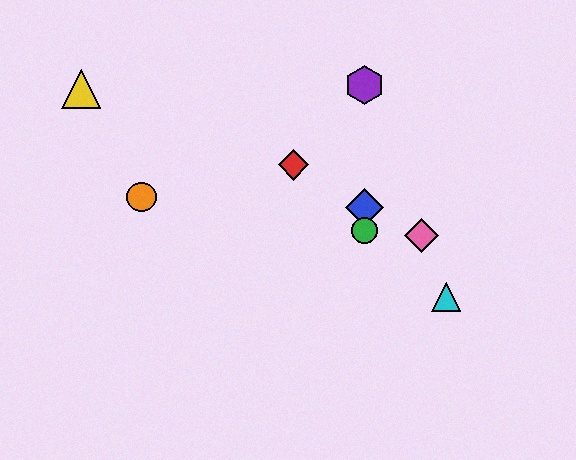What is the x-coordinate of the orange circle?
The orange circle is at x≈142.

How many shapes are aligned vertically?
3 shapes (the blue diamond, the green circle, the purple hexagon) are aligned vertically.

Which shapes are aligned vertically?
The blue diamond, the green circle, the purple hexagon are aligned vertically.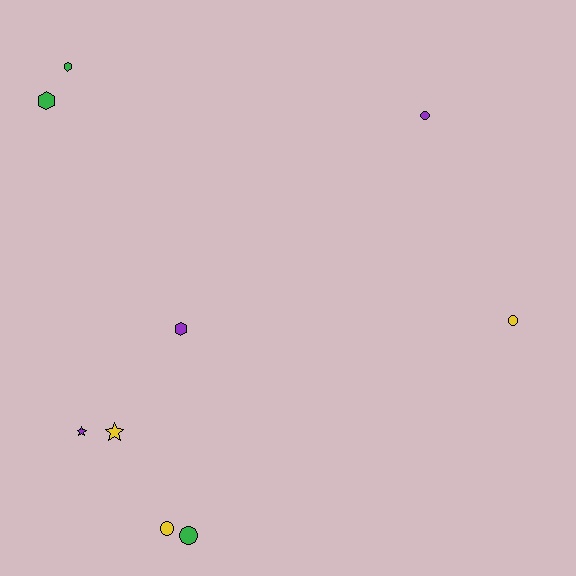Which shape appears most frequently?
Circle, with 4 objects.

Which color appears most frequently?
Green, with 3 objects.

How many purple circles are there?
There is 1 purple circle.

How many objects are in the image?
There are 9 objects.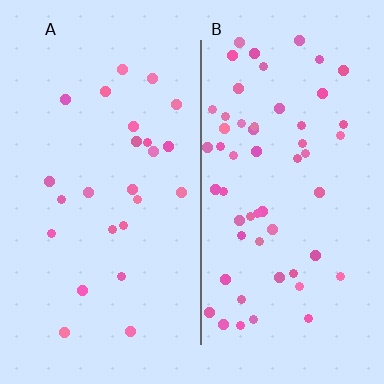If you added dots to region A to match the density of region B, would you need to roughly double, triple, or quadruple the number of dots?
Approximately double.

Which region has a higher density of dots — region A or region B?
B (the right).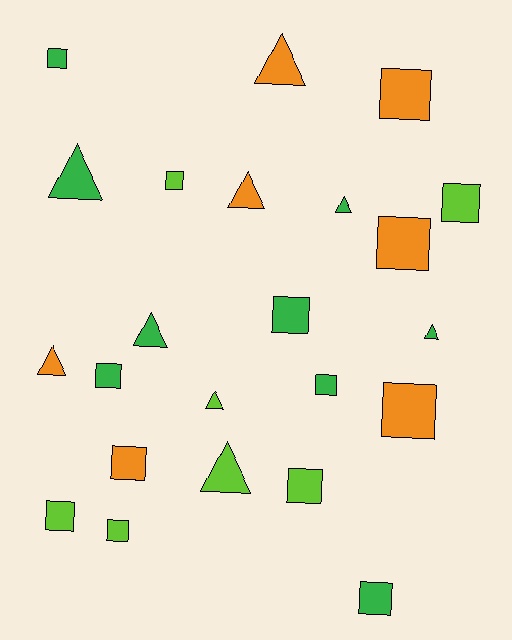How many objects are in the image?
There are 23 objects.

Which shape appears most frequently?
Square, with 14 objects.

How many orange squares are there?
There are 4 orange squares.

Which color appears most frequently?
Green, with 9 objects.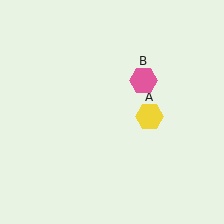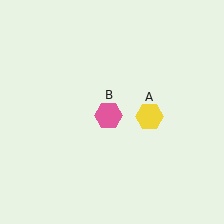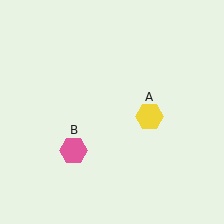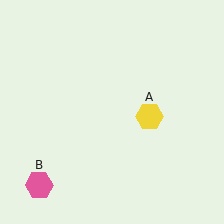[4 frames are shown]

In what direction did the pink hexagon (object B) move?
The pink hexagon (object B) moved down and to the left.